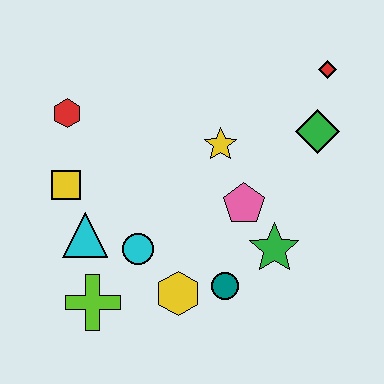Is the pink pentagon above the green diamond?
No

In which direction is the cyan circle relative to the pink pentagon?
The cyan circle is to the left of the pink pentagon.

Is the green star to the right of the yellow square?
Yes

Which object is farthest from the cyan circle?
The red diamond is farthest from the cyan circle.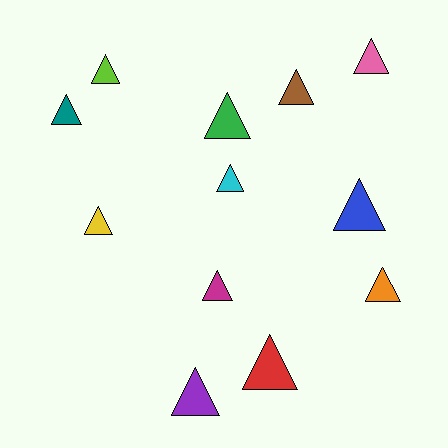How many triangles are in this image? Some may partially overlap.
There are 12 triangles.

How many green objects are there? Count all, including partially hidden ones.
There is 1 green object.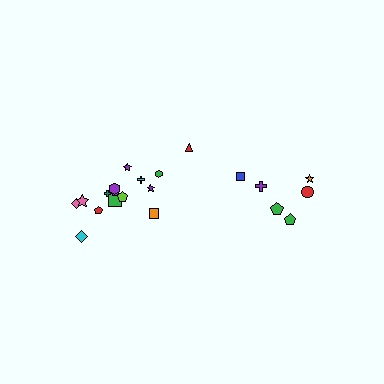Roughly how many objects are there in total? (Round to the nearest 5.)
Roughly 20 objects in total.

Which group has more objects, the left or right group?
The left group.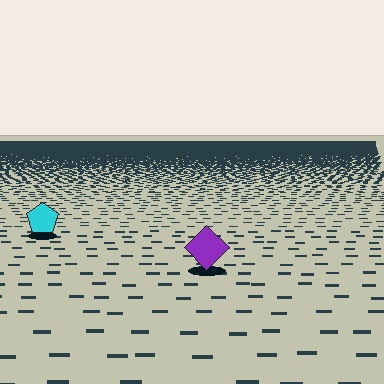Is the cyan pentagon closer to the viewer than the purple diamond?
No. The purple diamond is closer — you can tell from the texture gradient: the ground texture is coarser near it.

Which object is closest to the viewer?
The purple diamond is closest. The texture marks near it are larger and more spread out.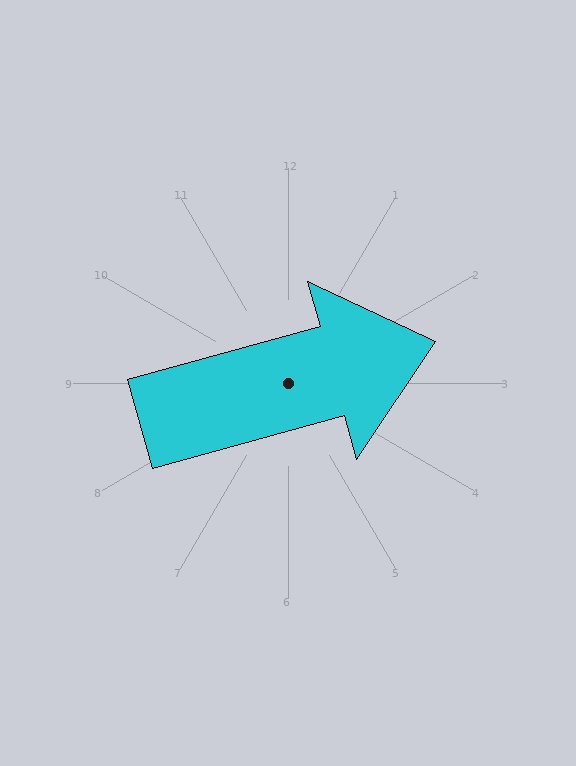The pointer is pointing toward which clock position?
Roughly 2 o'clock.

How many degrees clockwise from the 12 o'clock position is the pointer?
Approximately 74 degrees.